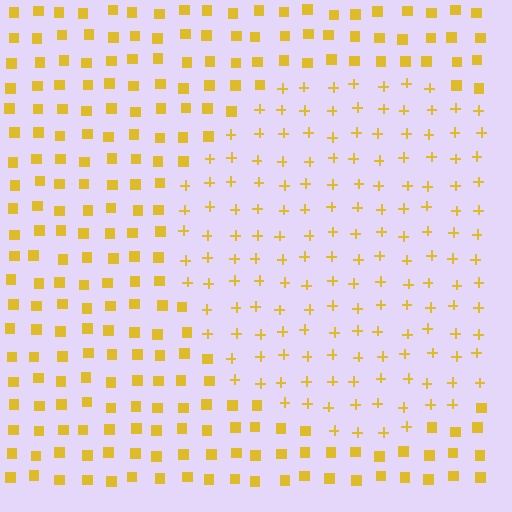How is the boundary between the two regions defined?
The boundary is defined by a change in element shape: plus signs inside vs. squares outside. All elements share the same color and spacing.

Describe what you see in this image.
The image is filled with small yellow elements arranged in a uniform grid. A circle-shaped region contains plus signs, while the surrounding area contains squares. The boundary is defined purely by the change in element shape.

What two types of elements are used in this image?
The image uses plus signs inside the circle region and squares outside it.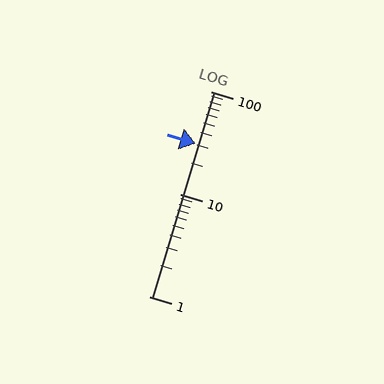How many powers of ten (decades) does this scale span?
The scale spans 2 decades, from 1 to 100.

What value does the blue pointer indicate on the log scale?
The pointer indicates approximately 31.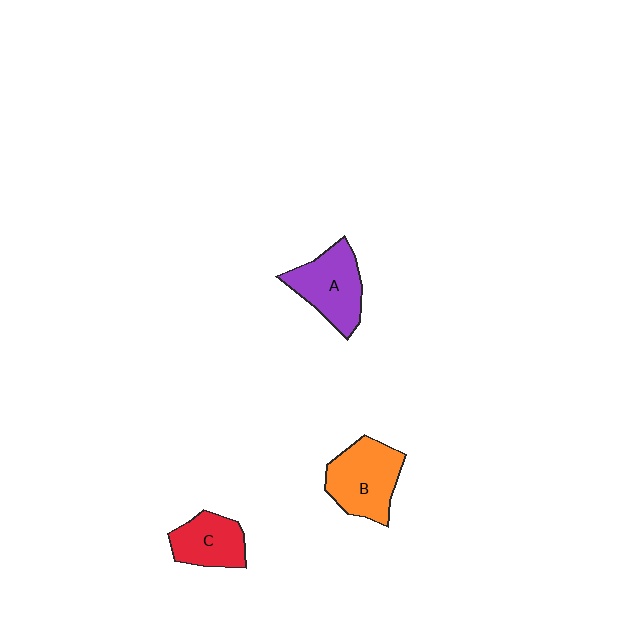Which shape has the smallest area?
Shape C (red).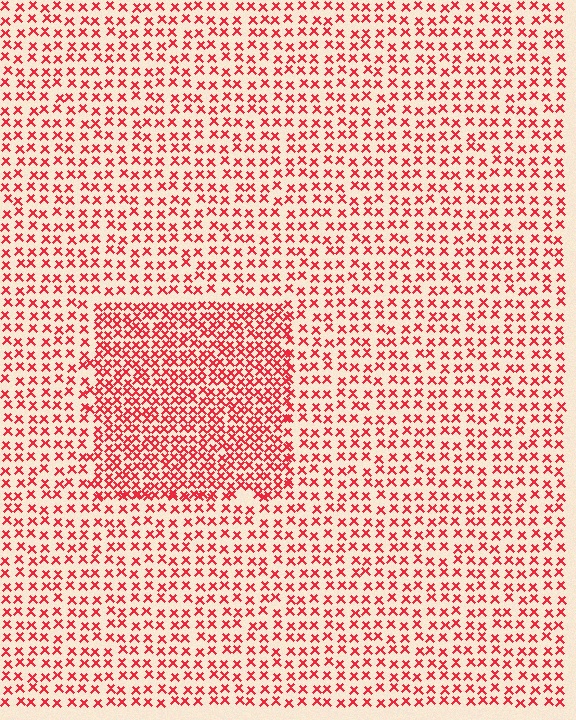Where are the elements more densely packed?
The elements are more densely packed inside the rectangle boundary.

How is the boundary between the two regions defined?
The boundary is defined by a change in element density (approximately 1.9x ratio). All elements are the same color, size, and shape.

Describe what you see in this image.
The image contains small red elements arranged at two different densities. A rectangle-shaped region is visible where the elements are more densely packed than the surrounding area.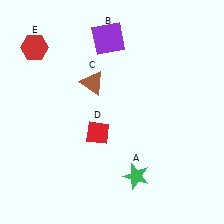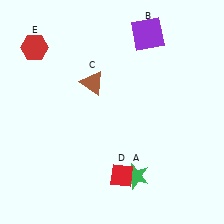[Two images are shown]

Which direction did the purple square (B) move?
The purple square (B) moved right.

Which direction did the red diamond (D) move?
The red diamond (D) moved down.